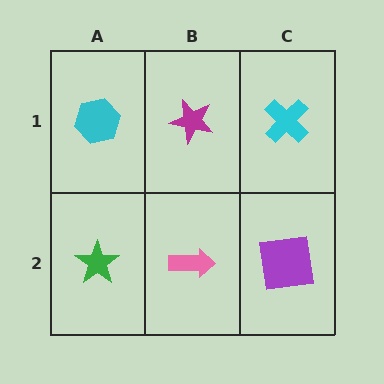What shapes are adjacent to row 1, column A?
A green star (row 2, column A), a magenta star (row 1, column B).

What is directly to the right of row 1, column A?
A magenta star.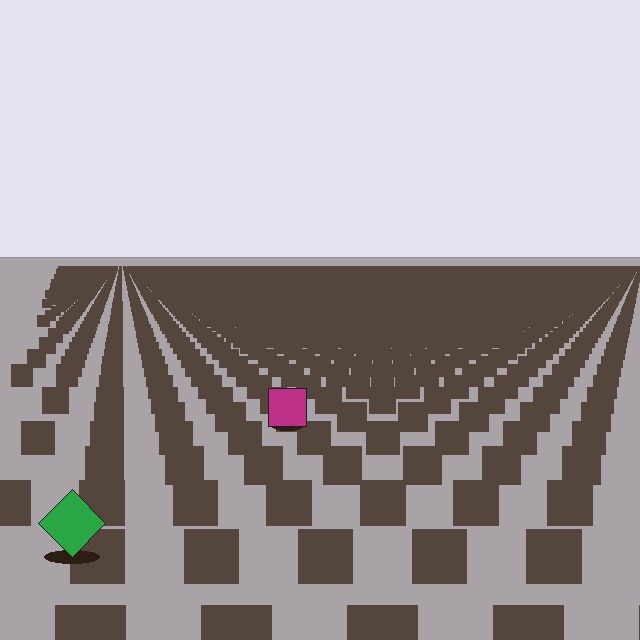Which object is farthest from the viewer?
The magenta square is farthest from the viewer. It appears smaller and the ground texture around it is denser.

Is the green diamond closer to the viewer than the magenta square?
Yes. The green diamond is closer — you can tell from the texture gradient: the ground texture is coarser near it.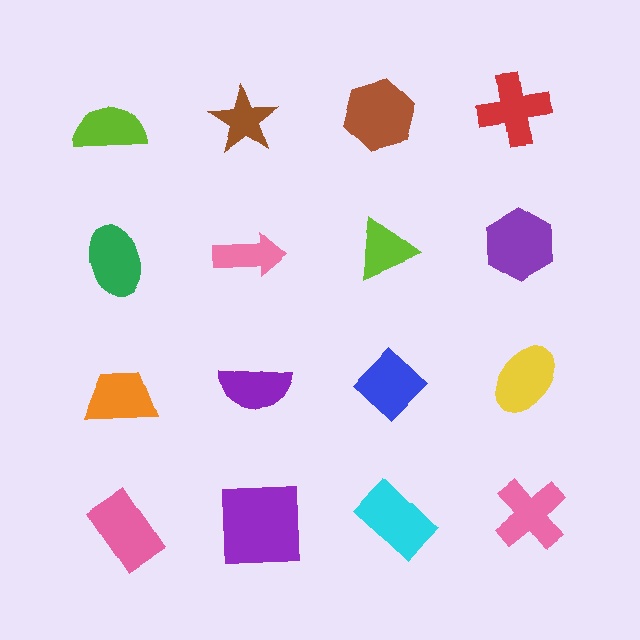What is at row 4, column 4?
A pink cross.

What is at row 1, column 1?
A lime semicircle.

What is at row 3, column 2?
A purple semicircle.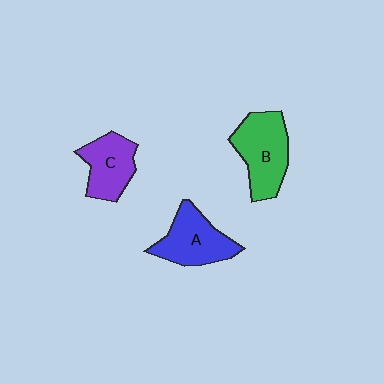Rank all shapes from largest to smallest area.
From largest to smallest: B (green), A (blue), C (purple).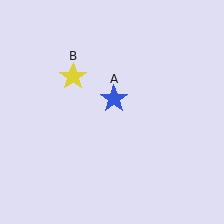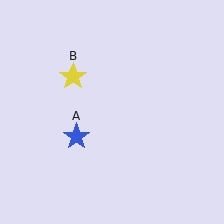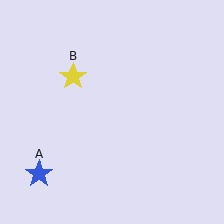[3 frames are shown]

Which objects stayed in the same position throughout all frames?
Yellow star (object B) remained stationary.